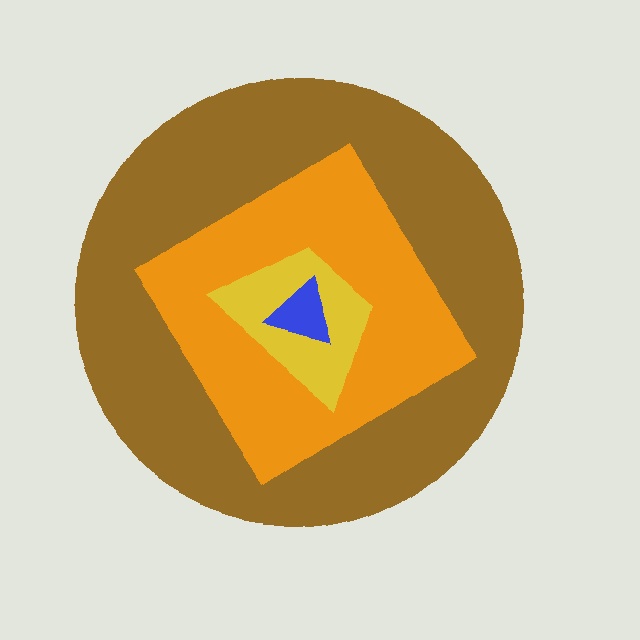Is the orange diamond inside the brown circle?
Yes.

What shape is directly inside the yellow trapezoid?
The blue triangle.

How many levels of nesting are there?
4.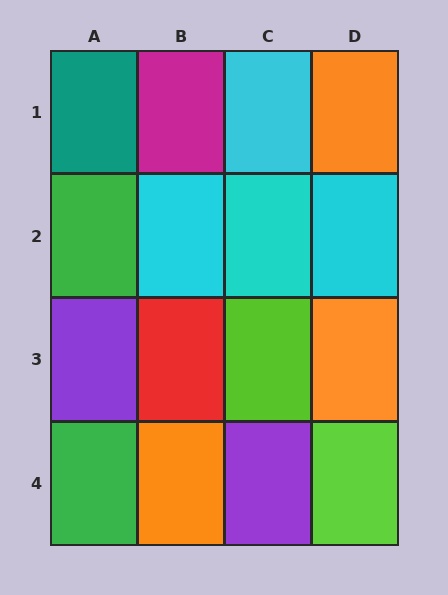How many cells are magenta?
1 cell is magenta.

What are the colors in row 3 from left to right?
Purple, red, lime, orange.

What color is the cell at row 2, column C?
Cyan.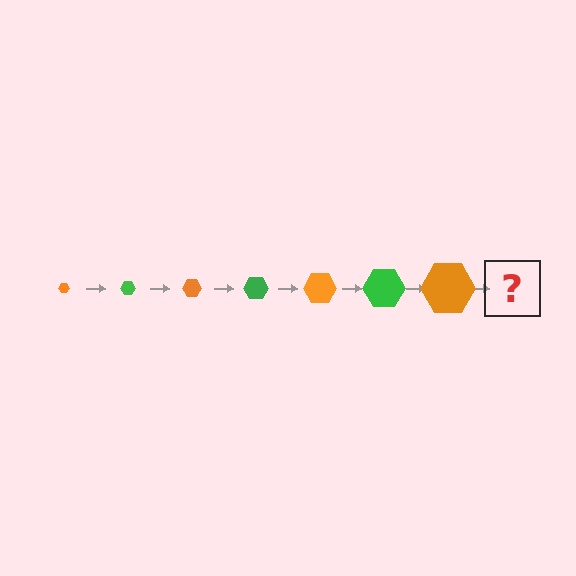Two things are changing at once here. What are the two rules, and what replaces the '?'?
The two rules are that the hexagon grows larger each step and the color cycles through orange and green. The '?' should be a green hexagon, larger than the previous one.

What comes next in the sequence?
The next element should be a green hexagon, larger than the previous one.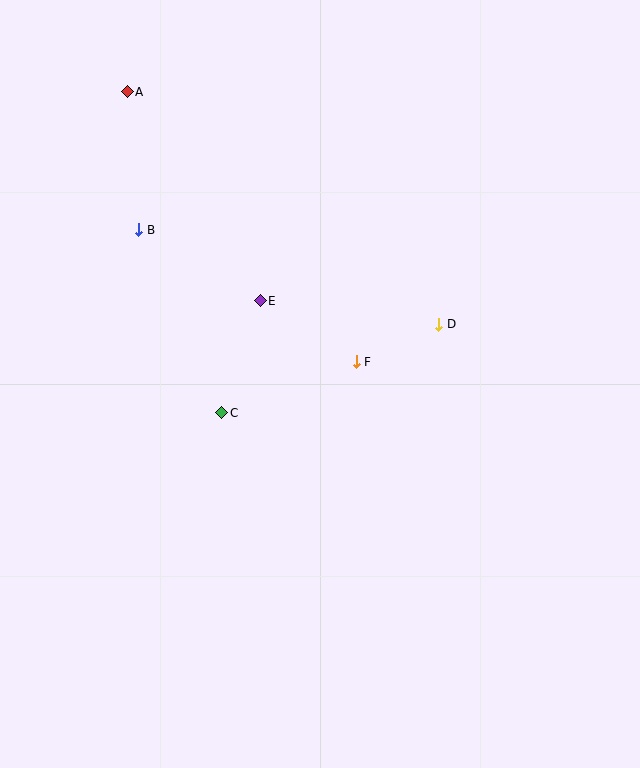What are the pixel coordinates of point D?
Point D is at (439, 324).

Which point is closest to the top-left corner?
Point A is closest to the top-left corner.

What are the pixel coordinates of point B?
Point B is at (139, 230).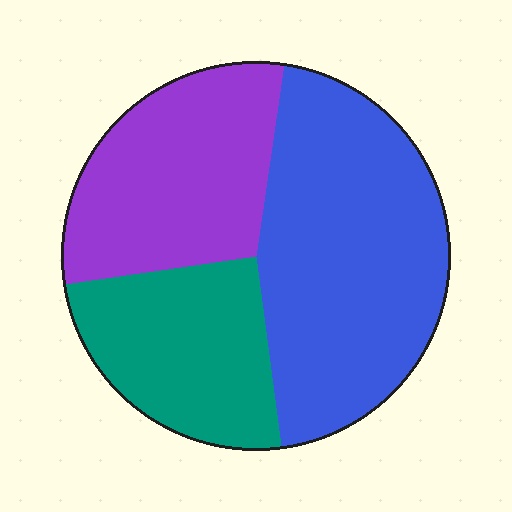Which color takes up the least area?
Teal, at roughly 25%.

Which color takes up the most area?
Blue, at roughly 45%.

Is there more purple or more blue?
Blue.